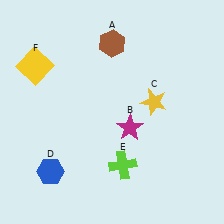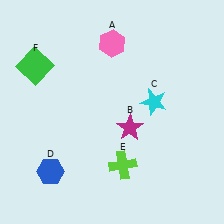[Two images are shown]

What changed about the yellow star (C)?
In Image 1, C is yellow. In Image 2, it changed to cyan.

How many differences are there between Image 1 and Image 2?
There are 3 differences between the two images.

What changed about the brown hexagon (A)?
In Image 1, A is brown. In Image 2, it changed to pink.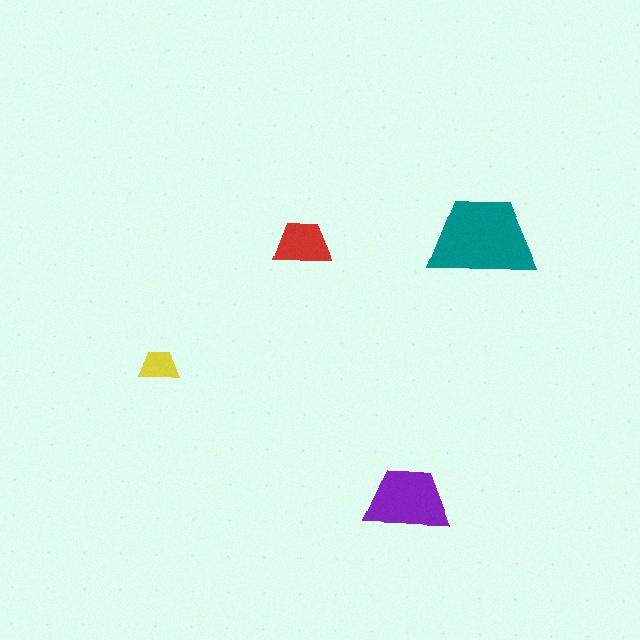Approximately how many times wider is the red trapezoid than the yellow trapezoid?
About 1.5 times wider.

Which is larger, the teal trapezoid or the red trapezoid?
The teal one.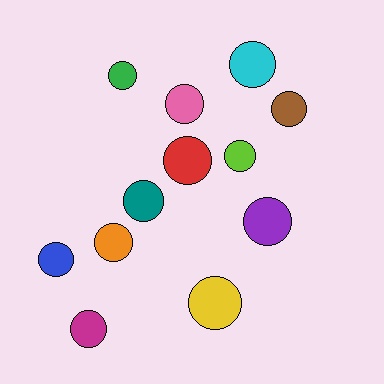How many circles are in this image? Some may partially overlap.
There are 12 circles.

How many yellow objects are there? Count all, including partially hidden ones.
There is 1 yellow object.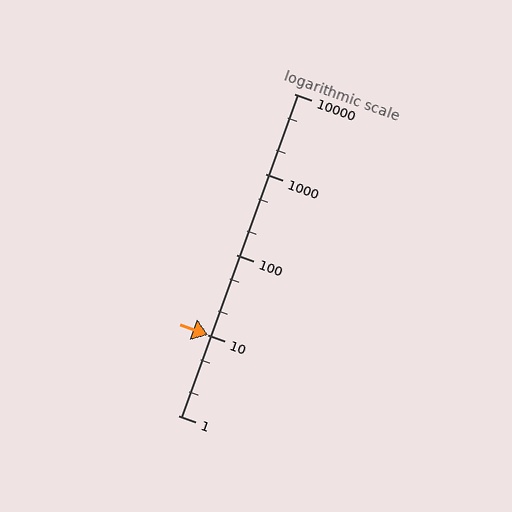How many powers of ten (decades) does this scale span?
The scale spans 4 decades, from 1 to 10000.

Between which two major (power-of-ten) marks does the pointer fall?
The pointer is between 1 and 10.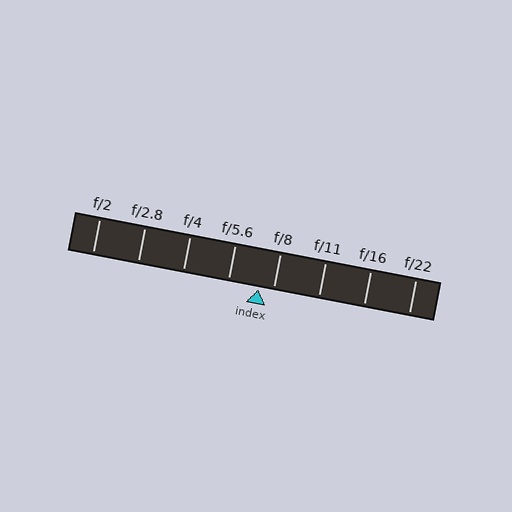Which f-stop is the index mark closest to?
The index mark is closest to f/8.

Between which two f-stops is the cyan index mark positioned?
The index mark is between f/5.6 and f/8.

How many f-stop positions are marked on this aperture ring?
There are 8 f-stop positions marked.